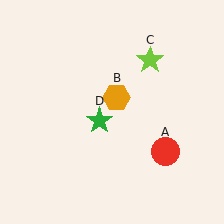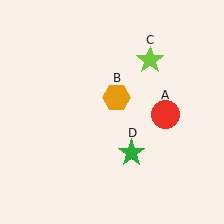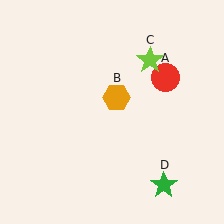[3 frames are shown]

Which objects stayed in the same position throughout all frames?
Orange hexagon (object B) and lime star (object C) remained stationary.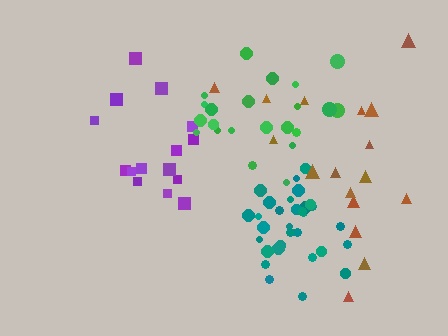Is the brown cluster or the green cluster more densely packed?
Green.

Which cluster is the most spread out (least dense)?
Brown.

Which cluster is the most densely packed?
Teal.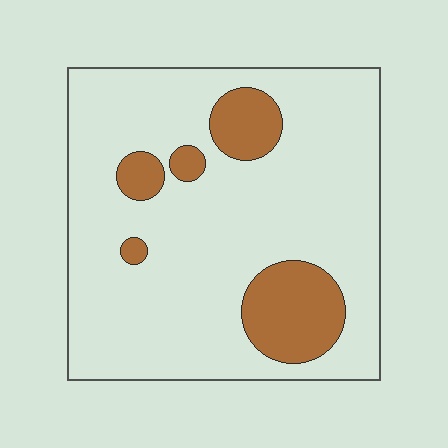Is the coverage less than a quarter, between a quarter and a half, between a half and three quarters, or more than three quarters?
Less than a quarter.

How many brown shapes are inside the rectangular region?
5.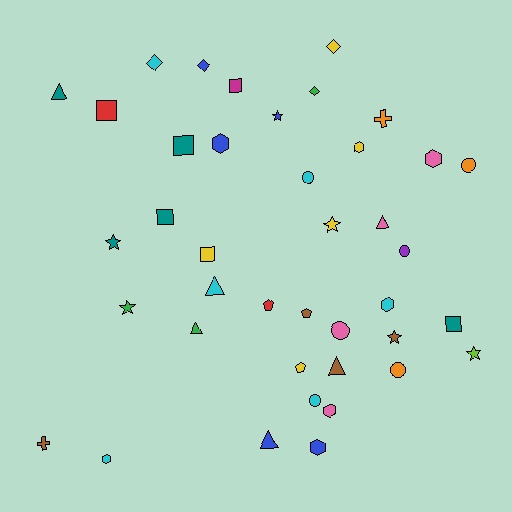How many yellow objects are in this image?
There are 5 yellow objects.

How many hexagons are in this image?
There are 7 hexagons.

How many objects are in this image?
There are 40 objects.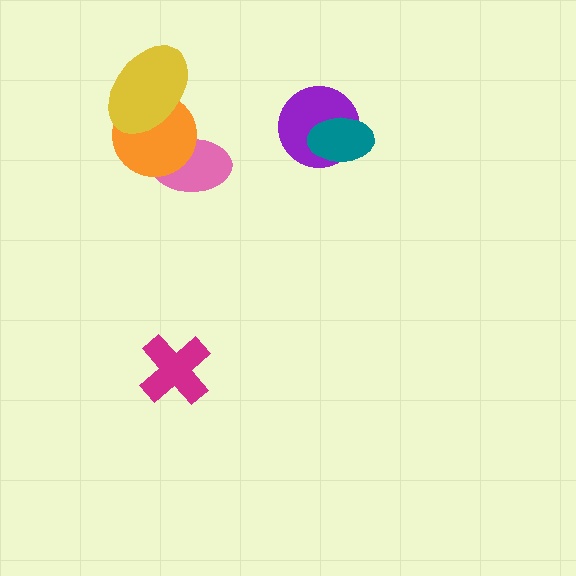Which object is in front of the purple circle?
The teal ellipse is in front of the purple circle.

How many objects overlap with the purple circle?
1 object overlaps with the purple circle.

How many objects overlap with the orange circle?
2 objects overlap with the orange circle.